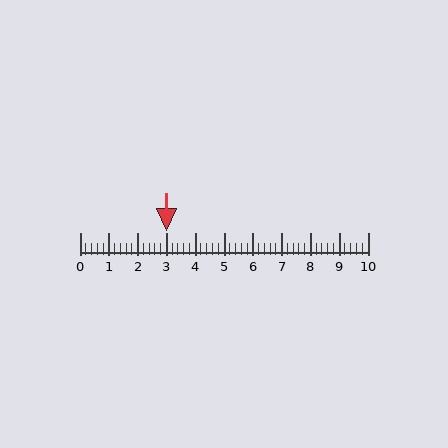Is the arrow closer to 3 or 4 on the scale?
The arrow is closer to 3.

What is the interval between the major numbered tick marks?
The major tick marks are spaced 1 units apart.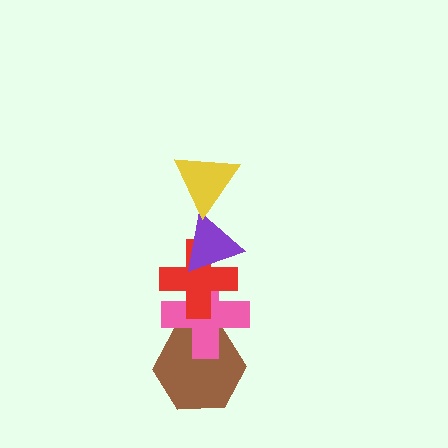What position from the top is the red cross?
The red cross is 3rd from the top.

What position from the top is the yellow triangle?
The yellow triangle is 1st from the top.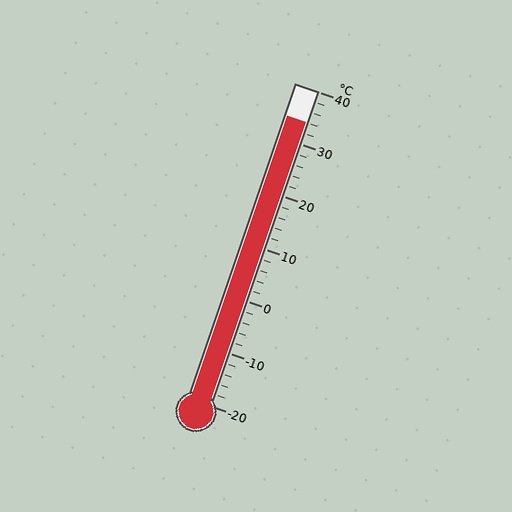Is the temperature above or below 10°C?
The temperature is above 10°C.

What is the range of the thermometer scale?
The thermometer scale ranges from -20°C to 40°C.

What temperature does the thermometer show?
The thermometer shows approximately 34°C.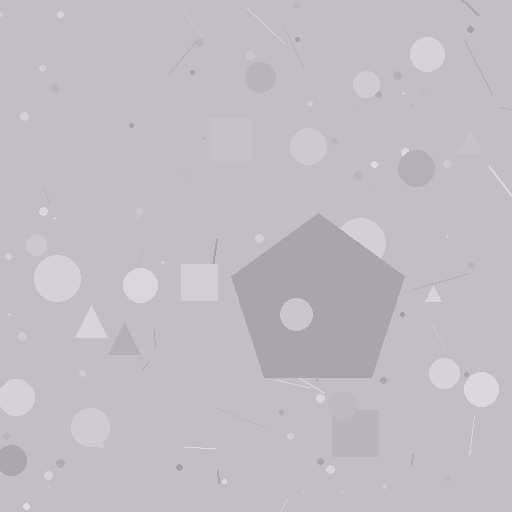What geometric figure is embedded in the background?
A pentagon is embedded in the background.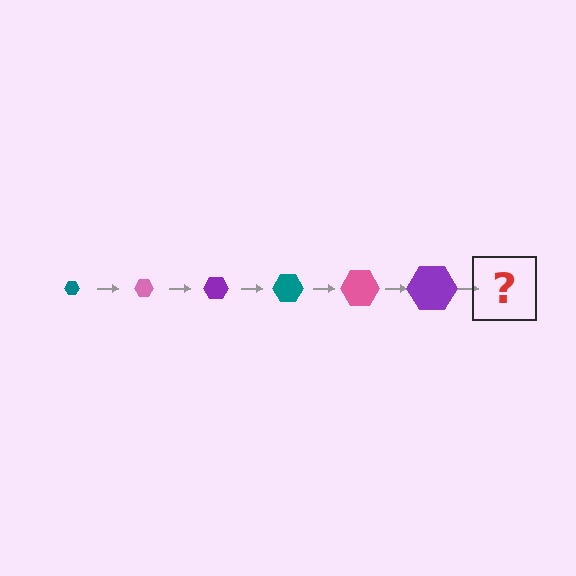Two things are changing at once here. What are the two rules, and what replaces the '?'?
The two rules are that the hexagon grows larger each step and the color cycles through teal, pink, and purple. The '?' should be a teal hexagon, larger than the previous one.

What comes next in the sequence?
The next element should be a teal hexagon, larger than the previous one.